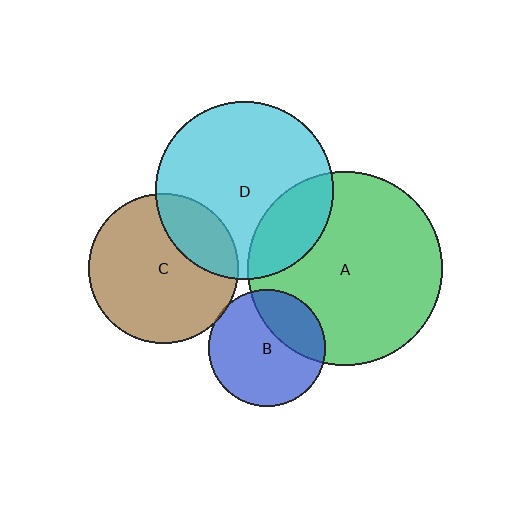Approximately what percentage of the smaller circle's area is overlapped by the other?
Approximately 20%.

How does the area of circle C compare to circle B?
Approximately 1.6 times.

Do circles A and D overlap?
Yes.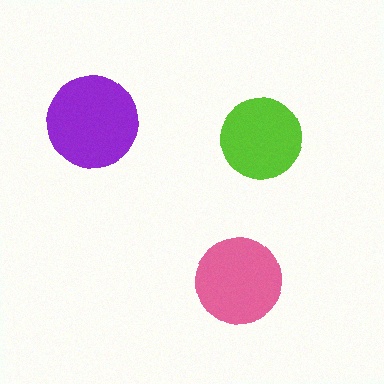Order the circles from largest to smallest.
the purple one, the pink one, the lime one.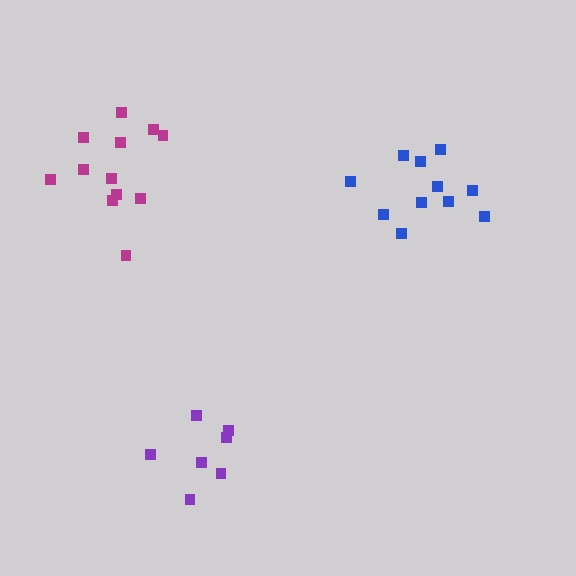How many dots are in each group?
Group 1: 7 dots, Group 2: 12 dots, Group 3: 11 dots (30 total).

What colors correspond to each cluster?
The clusters are colored: purple, magenta, blue.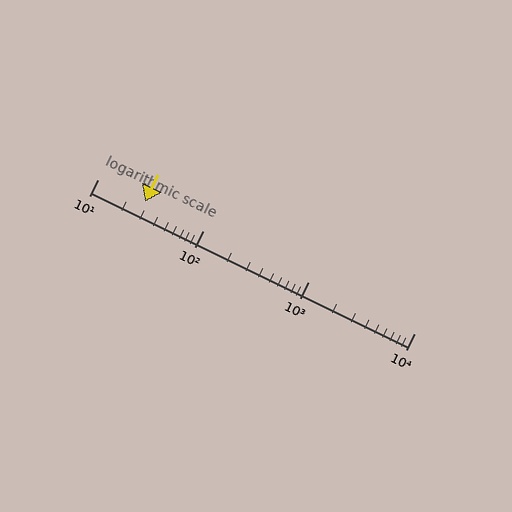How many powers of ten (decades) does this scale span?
The scale spans 3 decades, from 10 to 10000.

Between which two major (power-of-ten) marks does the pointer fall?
The pointer is between 10 and 100.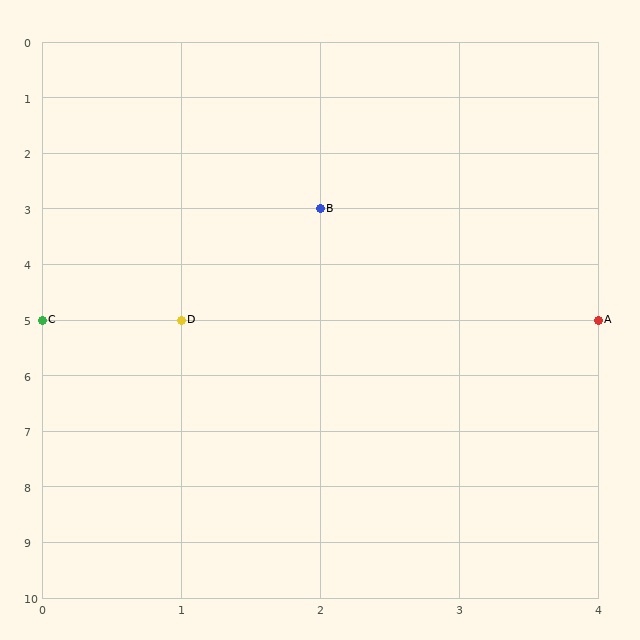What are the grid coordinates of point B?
Point B is at grid coordinates (2, 3).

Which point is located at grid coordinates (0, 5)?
Point C is at (0, 5).